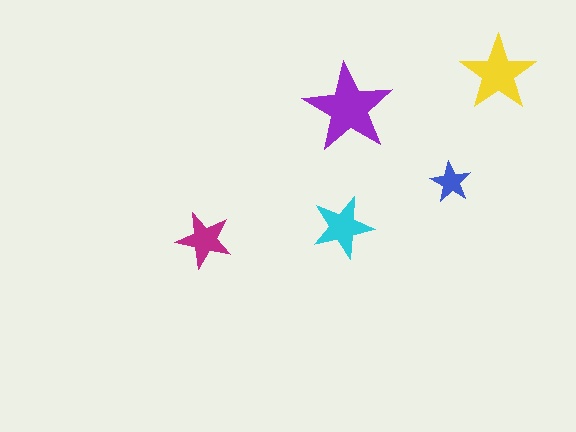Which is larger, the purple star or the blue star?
The purple one.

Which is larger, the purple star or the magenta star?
The purple one.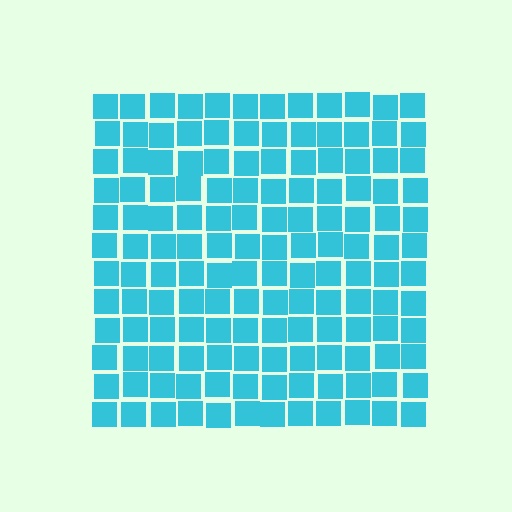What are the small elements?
The small elements are squares.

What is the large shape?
The large shape is a square.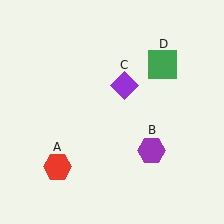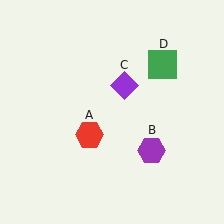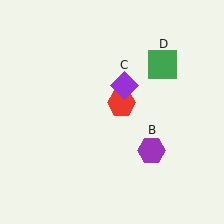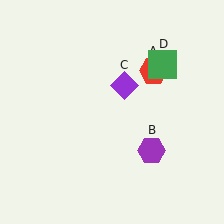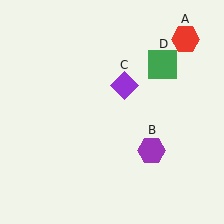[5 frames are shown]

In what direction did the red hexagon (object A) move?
The red hexagon (object A) moved up and to the right.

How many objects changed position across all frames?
1 object changed position: red hexagon (object A).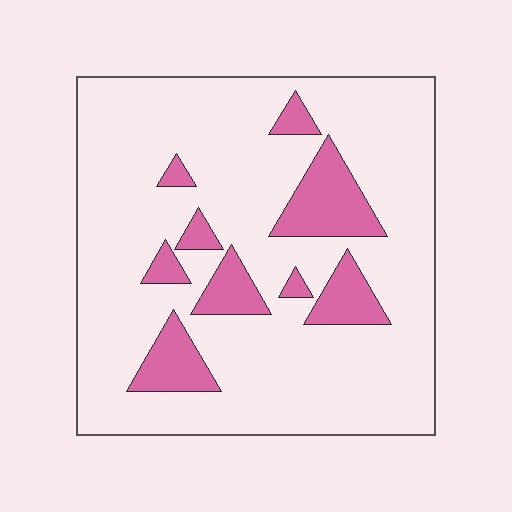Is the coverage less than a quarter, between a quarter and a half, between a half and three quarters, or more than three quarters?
Less than a quarter.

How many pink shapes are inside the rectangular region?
9.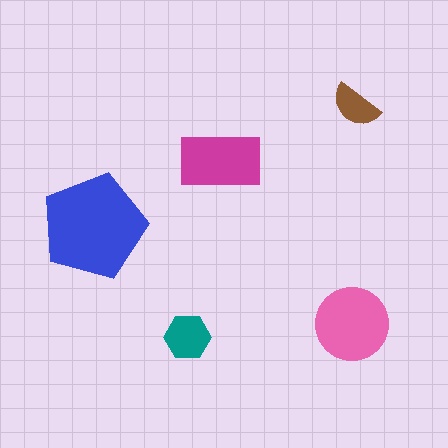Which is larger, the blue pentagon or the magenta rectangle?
The blue pentagon.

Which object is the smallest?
The brown semicircle.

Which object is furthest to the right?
The brown semicircle is rightmost.